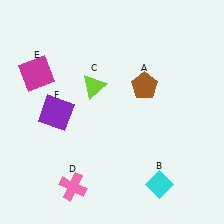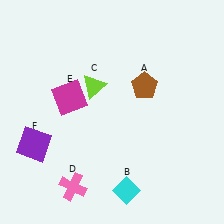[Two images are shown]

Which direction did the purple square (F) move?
The purple square (F) moved down.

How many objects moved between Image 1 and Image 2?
3 objects moved between the two images.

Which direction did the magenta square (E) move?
The magenta square (E) moved right.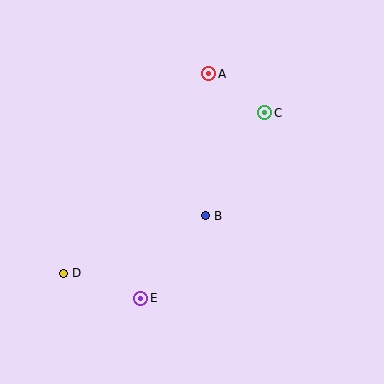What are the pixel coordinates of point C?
Point C is at (265, 113).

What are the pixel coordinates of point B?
Point B is at (205, 216).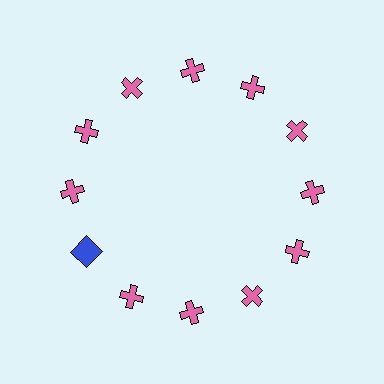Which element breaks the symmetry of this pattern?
The blue square at roughly the 8 o'clock position breaks the symmetry. All other shapes are pink crosses.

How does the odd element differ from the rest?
It differs in both color (blue instead of pink) and shape (square instead of cross).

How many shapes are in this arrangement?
There are 12 shapes arranged in a ring pattern.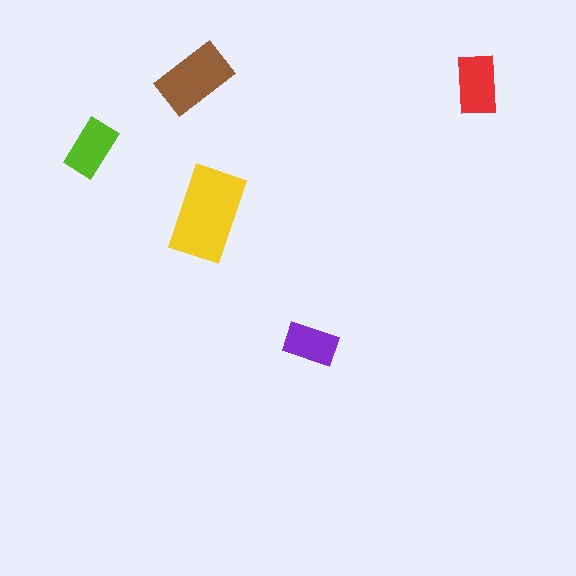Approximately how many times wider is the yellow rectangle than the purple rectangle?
About 2 times wider.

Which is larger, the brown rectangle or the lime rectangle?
The brown one.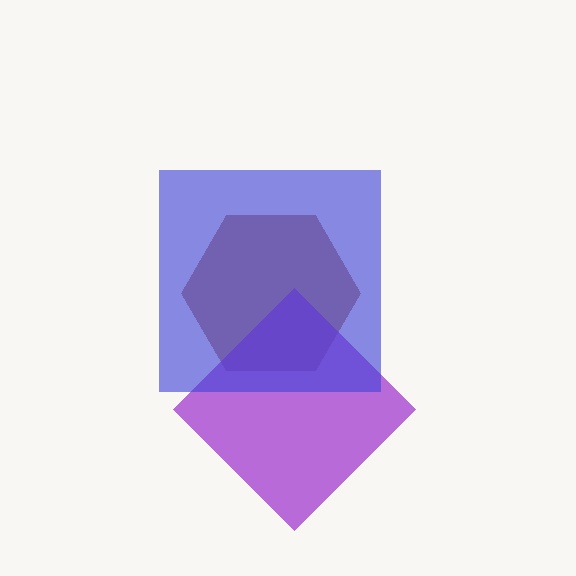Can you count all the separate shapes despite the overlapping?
Yes, there are 3 separate shapes.